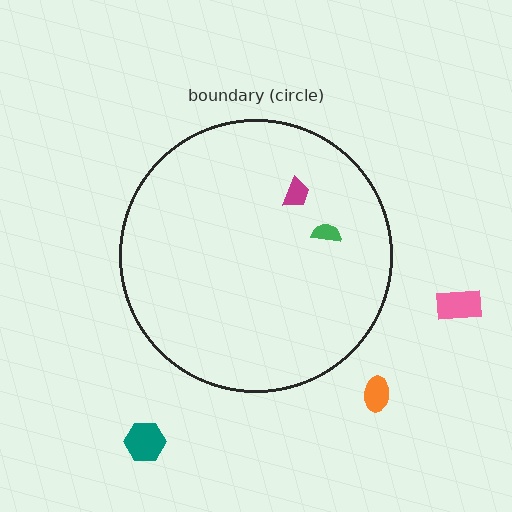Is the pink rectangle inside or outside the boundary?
Outside.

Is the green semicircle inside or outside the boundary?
Inside.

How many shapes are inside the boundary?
2 inside, 3 outside.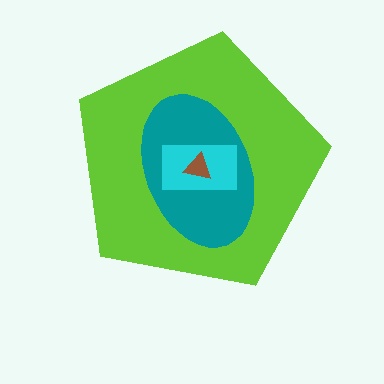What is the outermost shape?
The lime pentagon.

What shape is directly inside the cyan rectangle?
The brown triangle.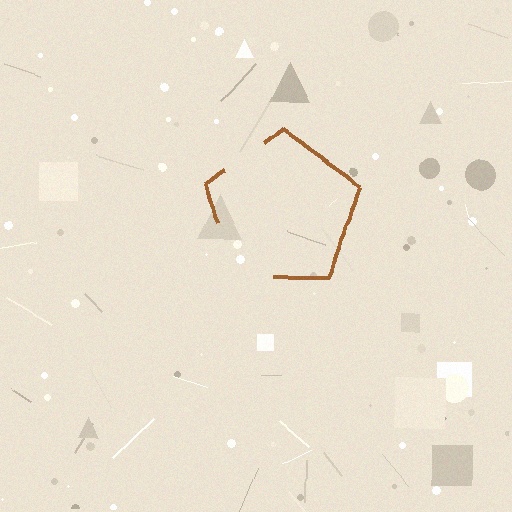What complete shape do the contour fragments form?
The contour fragments form a pentagon.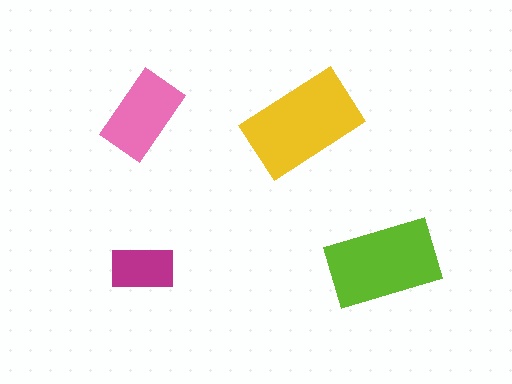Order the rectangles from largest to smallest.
the yellow one, the lime one, the pink one, the magenta one.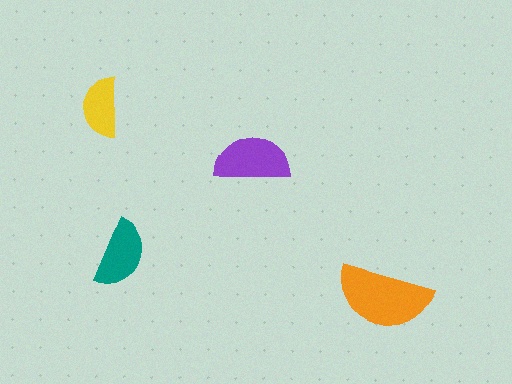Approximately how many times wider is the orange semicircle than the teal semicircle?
About 1.5 times wider.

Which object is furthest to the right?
The orange semicircle is rightmost.